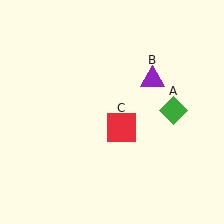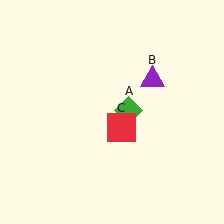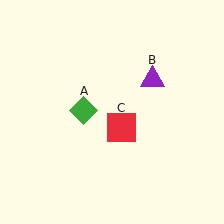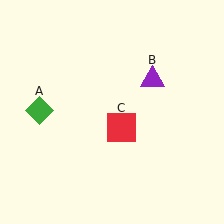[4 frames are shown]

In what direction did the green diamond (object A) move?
The green diamond (object A) moved left.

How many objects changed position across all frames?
1 object changed position: green diamond (object A).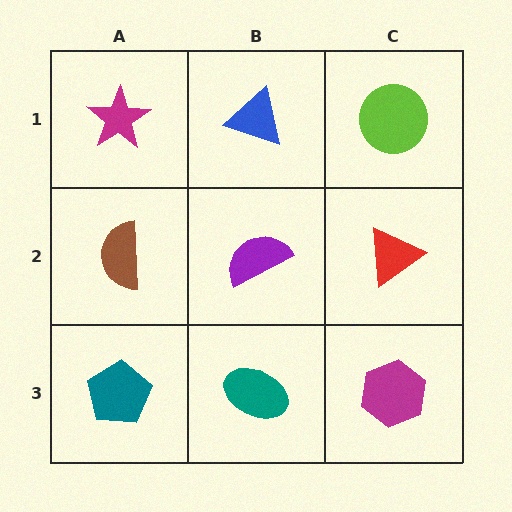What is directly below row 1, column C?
A red triangle.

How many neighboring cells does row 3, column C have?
2.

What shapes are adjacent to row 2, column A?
A magenta star (row 1, column A), a teal pentagon (row 3, column A), a purple semicircle (row 2, column B).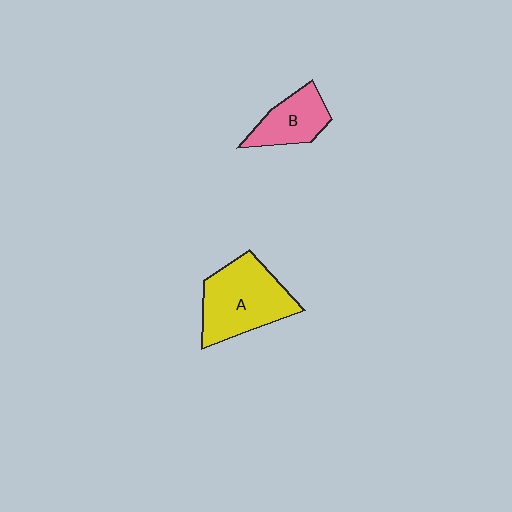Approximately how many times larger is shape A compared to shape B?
Approximately 1.7 times.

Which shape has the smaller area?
Shape B (pink).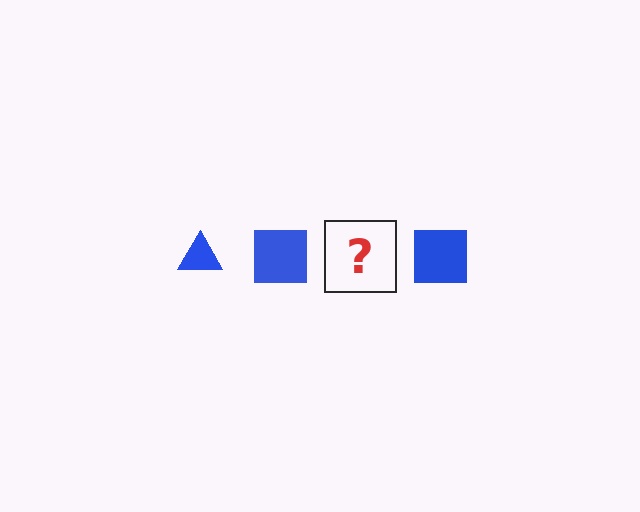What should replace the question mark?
The question mark should be replaced with a blue triangle.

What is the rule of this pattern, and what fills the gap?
The rule is that the pattern cycles through triangle, square shapes in blue. The gap should be filled with a blue triangle.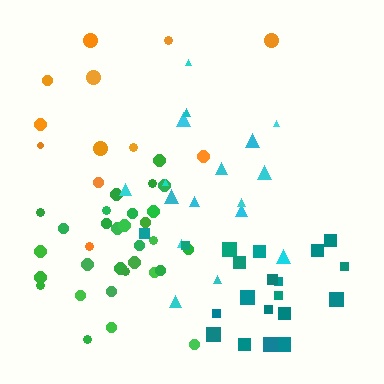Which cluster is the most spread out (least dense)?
Orange.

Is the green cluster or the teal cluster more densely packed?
Green.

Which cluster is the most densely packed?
Green.